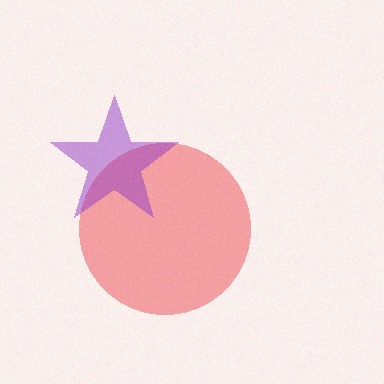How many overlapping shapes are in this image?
There are 2 overlapping shapes in the image.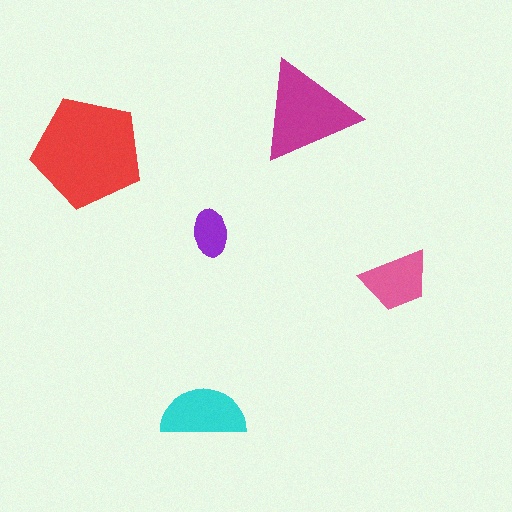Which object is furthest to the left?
The red pentagon is leftmost.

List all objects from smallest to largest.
The purple ellipse, the pink trapezoid, the cyan semicircle, the magenta triangle, the red pentagon.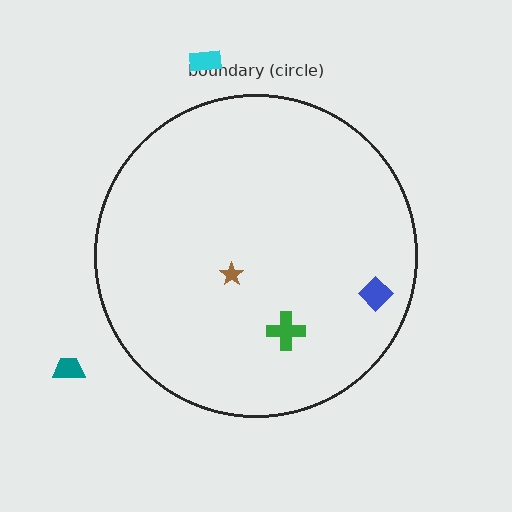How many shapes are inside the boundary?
3 inside, 2 outside.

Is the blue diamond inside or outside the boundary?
Inside.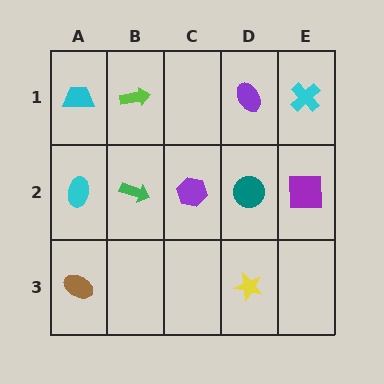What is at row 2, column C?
A purple hexagon.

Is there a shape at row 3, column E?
No, that cell is empty.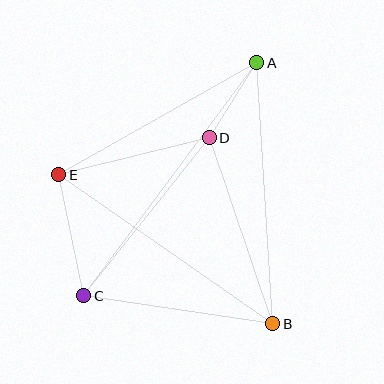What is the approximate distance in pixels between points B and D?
The distance between B and D is approximately 197 pixels.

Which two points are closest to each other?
Points A and D are closest to each other.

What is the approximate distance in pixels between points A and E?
The distance between A and E is approximately 228 pixels.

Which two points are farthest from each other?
Points A and C are farthest from each other.